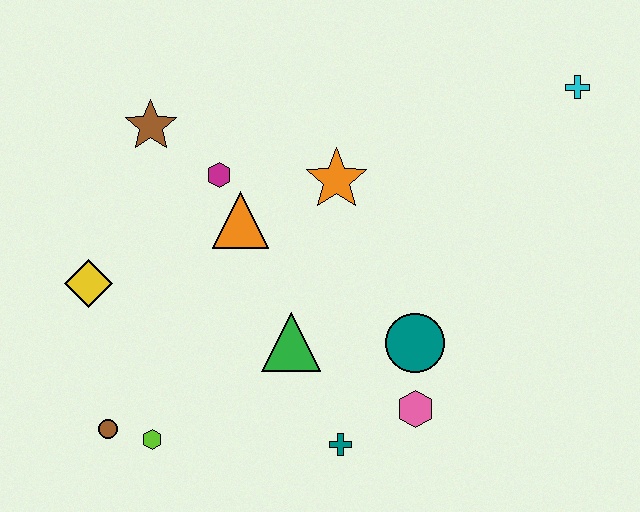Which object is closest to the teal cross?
The pink hexagon is closest to the teal cross.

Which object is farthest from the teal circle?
The brown star is farthest from the teal circle.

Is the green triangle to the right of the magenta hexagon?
Yes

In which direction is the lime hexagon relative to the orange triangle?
The lime hexagon is below the orange triangle.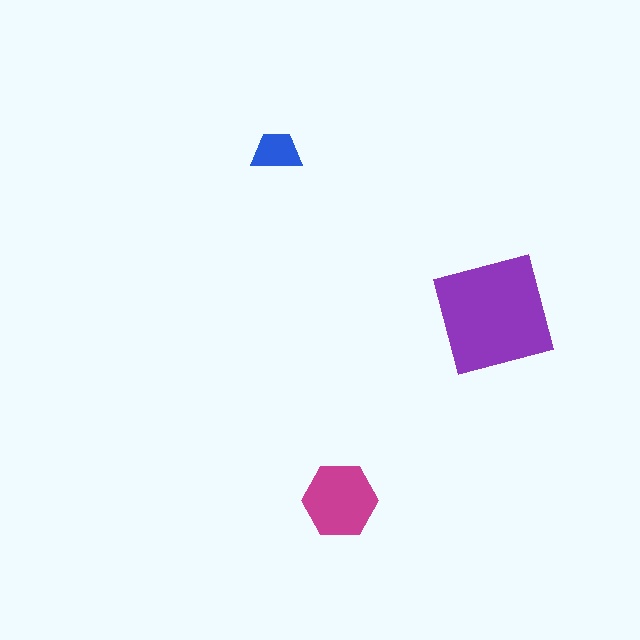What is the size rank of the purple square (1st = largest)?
1st.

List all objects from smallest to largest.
The blue trapezoid, the magenta hexagon, the purple square.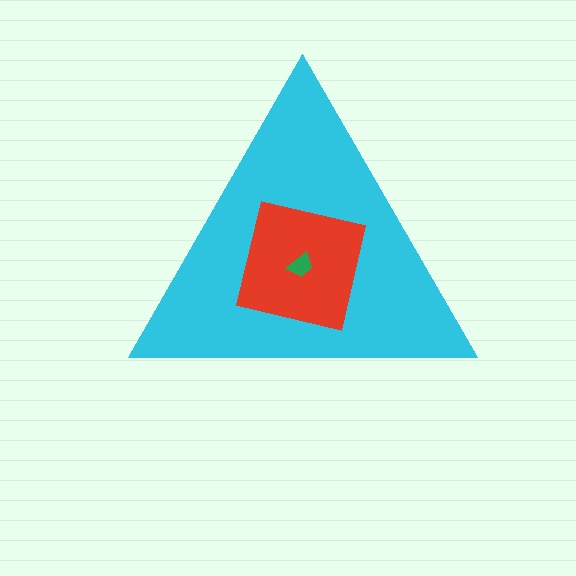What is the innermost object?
The green trapezoid.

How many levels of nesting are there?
3.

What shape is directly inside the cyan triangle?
The red square.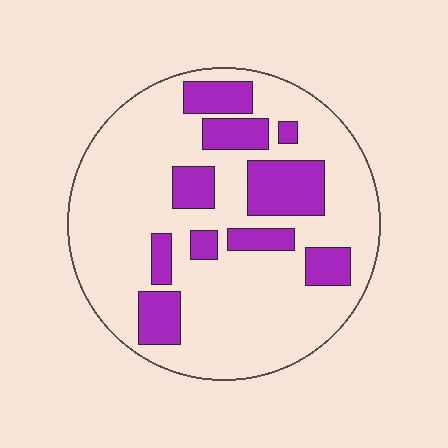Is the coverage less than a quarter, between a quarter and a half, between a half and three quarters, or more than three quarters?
Less than a quarter.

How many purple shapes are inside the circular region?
10.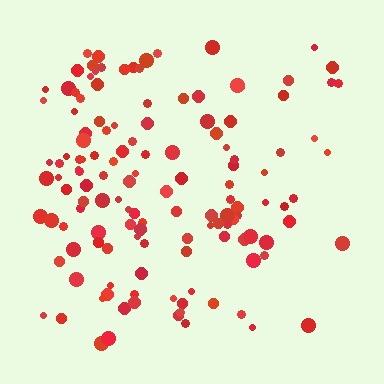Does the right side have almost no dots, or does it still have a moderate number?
Still a moderate number, just noticeably fewer than the left.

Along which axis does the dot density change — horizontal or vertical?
Horizontal.